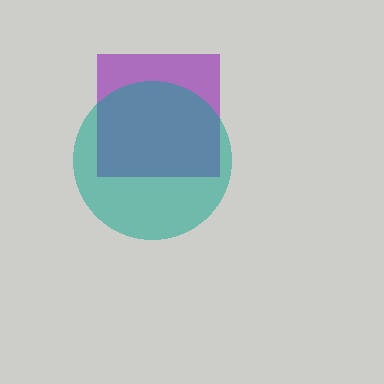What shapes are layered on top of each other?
The layered shapes are: a purple square, a teal circle.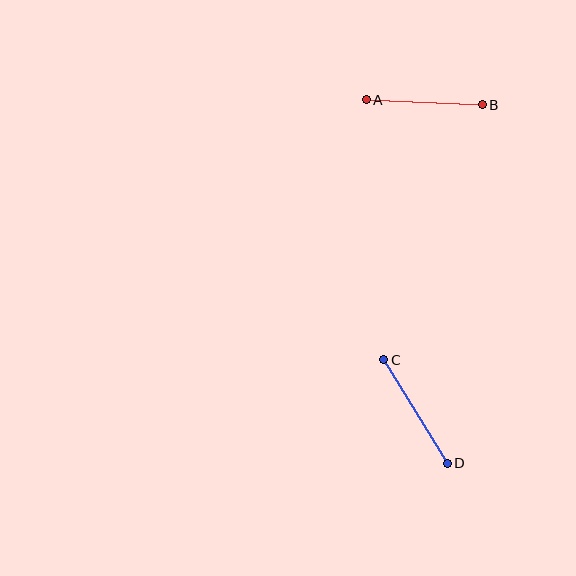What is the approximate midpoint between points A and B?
The midpoint is at approximately (424, 102) pixels.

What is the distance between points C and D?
The distance is approximately 122 pixels.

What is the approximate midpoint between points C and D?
The midpoint is at approximately (415, 412) pixels.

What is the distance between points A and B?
The distance is approximately 116 pixels.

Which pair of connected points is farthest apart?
Points C and D are farthest apart.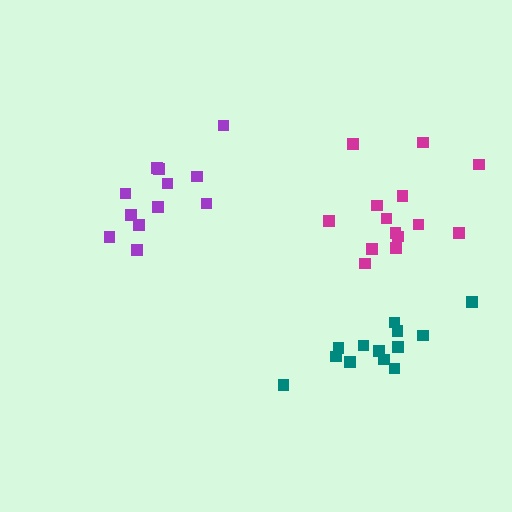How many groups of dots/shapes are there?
There are 3 groups.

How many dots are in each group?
Group 1: 13 dots, Group 2: 14 dots, Group 3: 12 dots (39 total).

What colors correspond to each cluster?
The clusters are colored: teal, magenta, purple.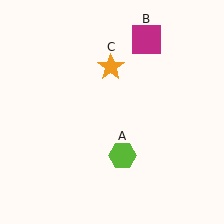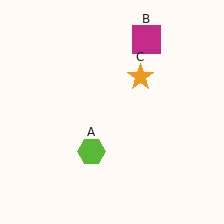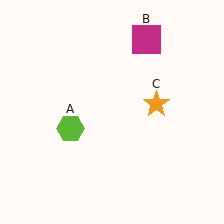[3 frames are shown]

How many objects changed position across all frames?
2 objects changed position: lime hexagon (object A), orange star (object C).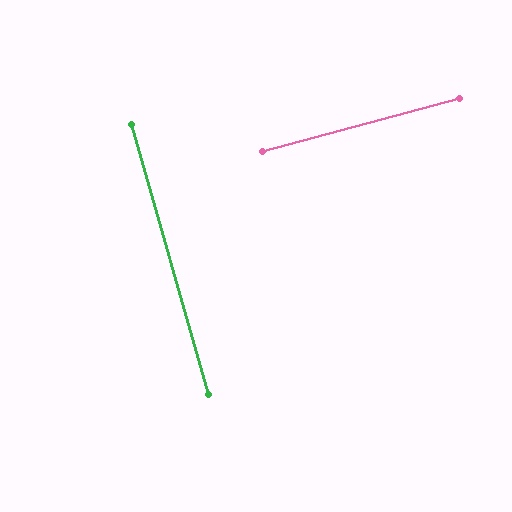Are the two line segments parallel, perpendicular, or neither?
Perpendicular — they meet at approximately 89°.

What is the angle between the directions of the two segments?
Approximately 89 degrees.